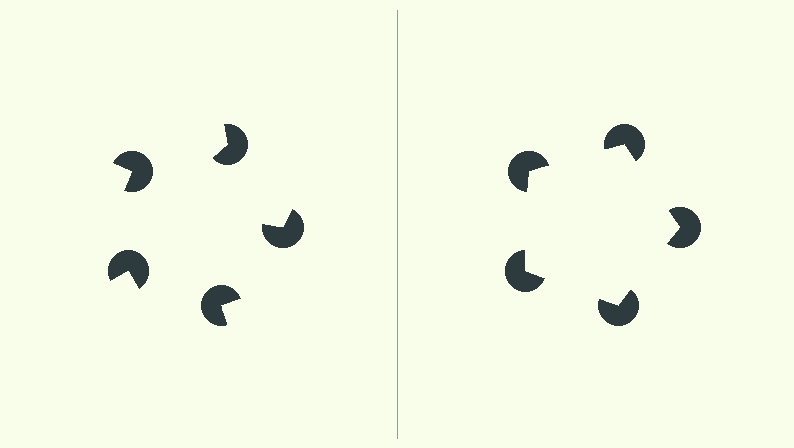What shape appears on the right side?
An illusory pentagon.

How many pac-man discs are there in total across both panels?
10 — 5 on each side.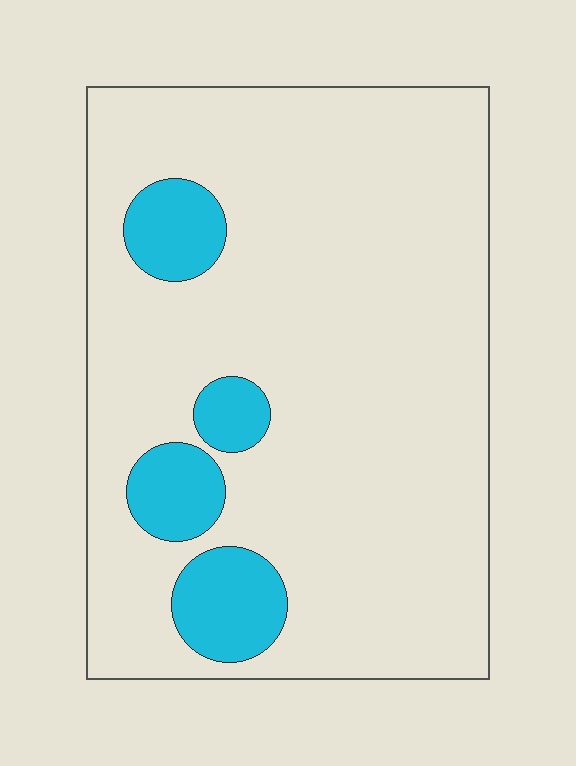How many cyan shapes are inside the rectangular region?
4.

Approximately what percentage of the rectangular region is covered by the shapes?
Approximately 15%.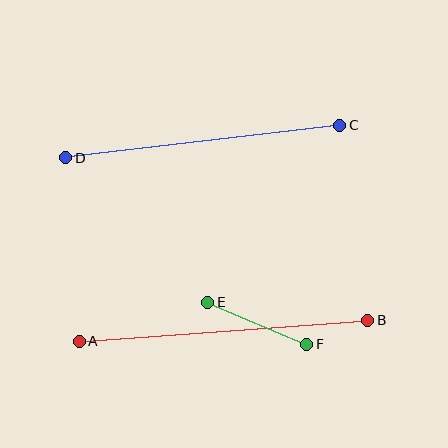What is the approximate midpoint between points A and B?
The midpoint is at approximately (223, 331) pixels.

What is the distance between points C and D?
The distance is approximately 276 pixels.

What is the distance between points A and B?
The distance is approximately 289 pixels.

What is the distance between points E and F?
The distance is approximately 107 pixels.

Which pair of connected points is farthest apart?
Points A and B are farthest apart.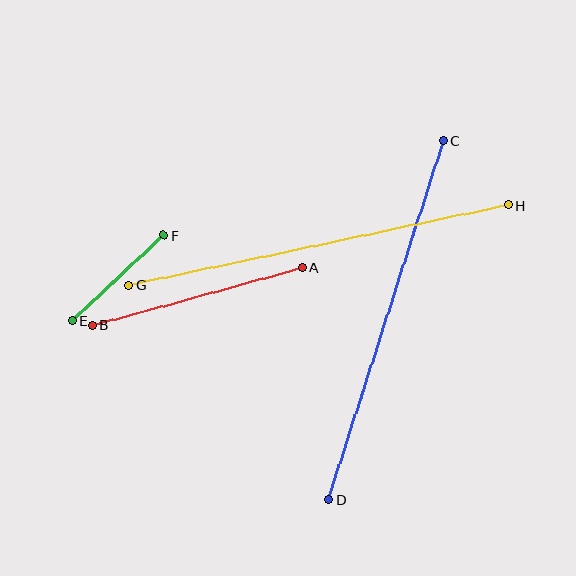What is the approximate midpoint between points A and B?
The midpoint is at approximately (197, 297) pixels.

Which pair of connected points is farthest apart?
Points G and H are farthest apart.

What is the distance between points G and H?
The distance is approximately 388 pixels.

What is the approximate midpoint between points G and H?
The midpoint is at approximately (318, 245) pixels.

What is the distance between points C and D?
The distance is approximately 377 pixels.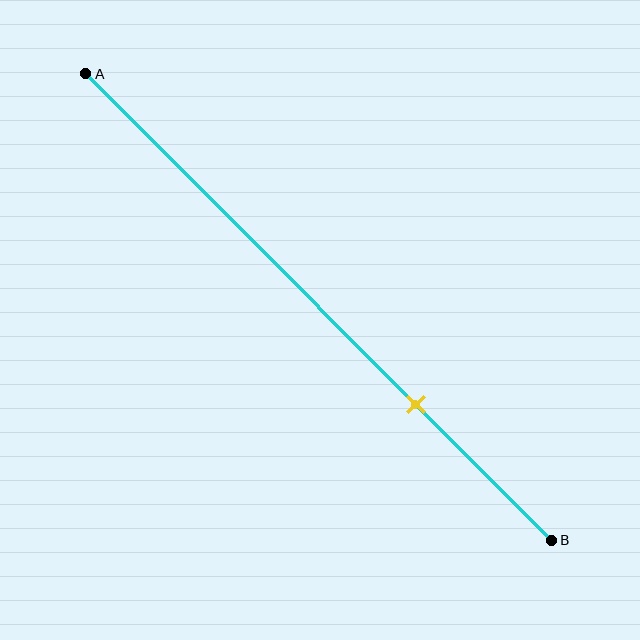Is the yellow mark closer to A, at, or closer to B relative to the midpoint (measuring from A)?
The yellow mark is closer to point B than the midpoint of segment AB.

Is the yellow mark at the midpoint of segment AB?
No, the mark is at about 70% from A, not at the 50% midpoint.